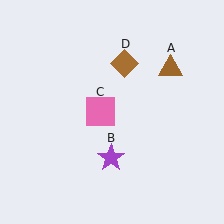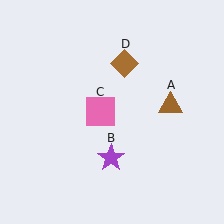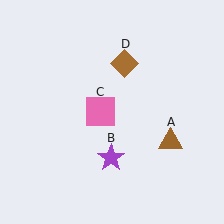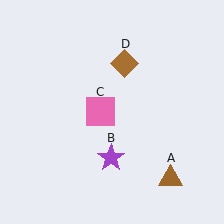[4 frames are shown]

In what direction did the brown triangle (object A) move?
The brown triangle (object A) moved down.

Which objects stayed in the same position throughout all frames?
Purple star (object B) and pink square (object C) and brown diamond (object D) remained stationary.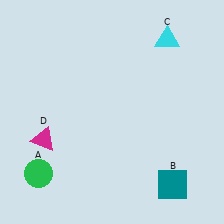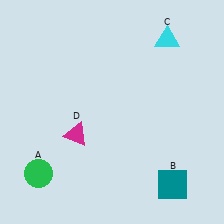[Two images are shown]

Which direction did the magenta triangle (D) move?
The magenta triangle (D) moved right.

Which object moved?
The magenta triangle (D) moved right.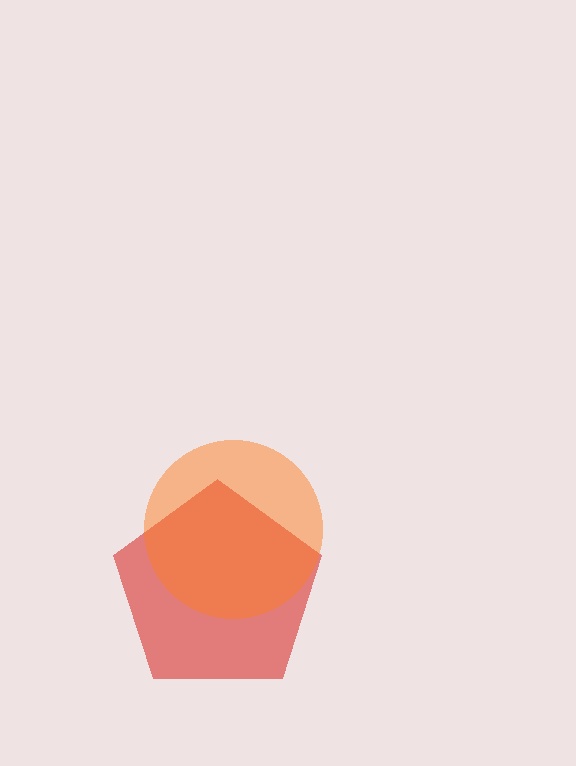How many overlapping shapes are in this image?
There are 2 overlapping shapes in the image.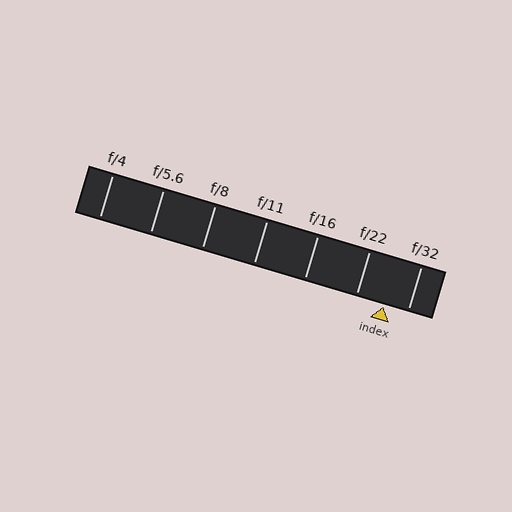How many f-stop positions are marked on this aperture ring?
There are 7 f-stop positions marked.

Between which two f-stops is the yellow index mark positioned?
The index mark is between f/22 and f/32.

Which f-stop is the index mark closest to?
The index mark is closest to f/32.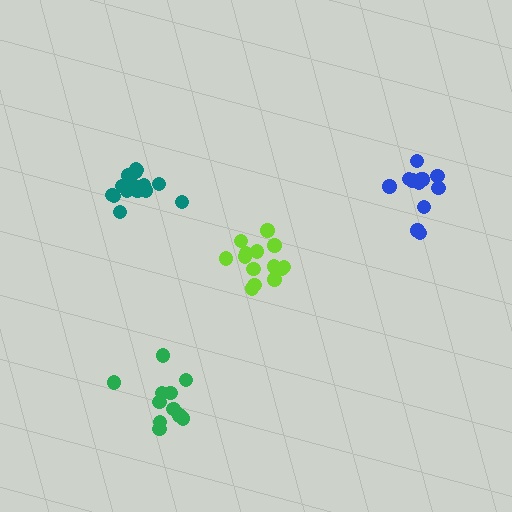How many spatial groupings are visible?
There are 4 spatial groupings.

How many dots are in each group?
Group 1: 16 dots, Group 2: 14 dots, Group 3: 11 dots, Group 4: 12 dots (53 total).